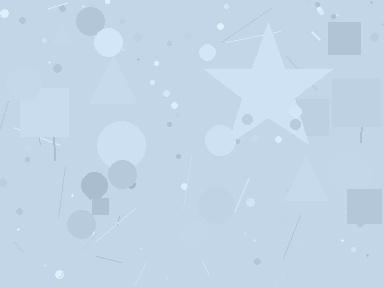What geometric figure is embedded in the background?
A star is embedded in the background.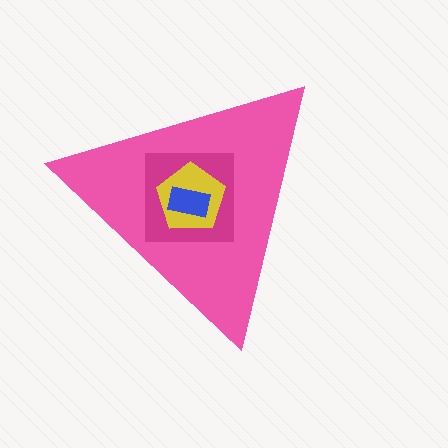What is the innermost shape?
The blue rectangle.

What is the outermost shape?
The pink triangle.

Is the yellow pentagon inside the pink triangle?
Yes.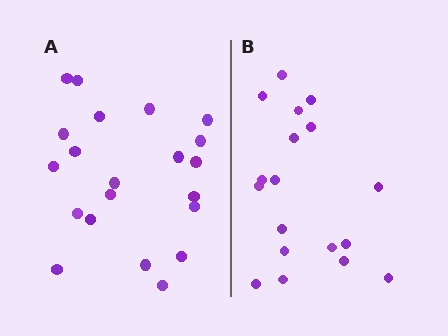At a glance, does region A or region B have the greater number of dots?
Region A (the left region) has more dots.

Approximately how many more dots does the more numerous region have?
Region A has just a few more — roughly 2 or 3 more dots than region B.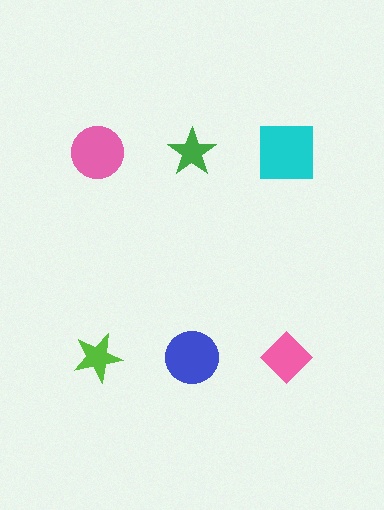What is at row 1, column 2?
A green star.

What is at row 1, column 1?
A pink circle.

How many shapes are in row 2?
3 shapes.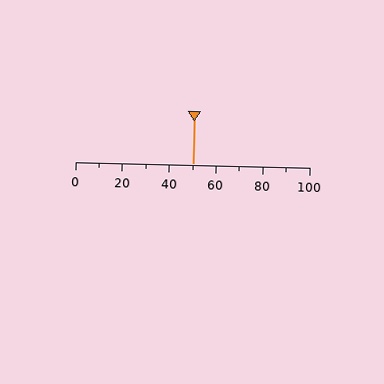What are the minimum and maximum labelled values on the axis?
The axis runs from 0 to 100.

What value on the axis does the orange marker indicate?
The marker indicates approximately 50.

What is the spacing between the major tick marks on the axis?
The major ticks are spaced 20 apart.